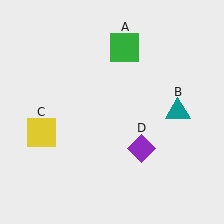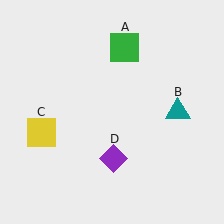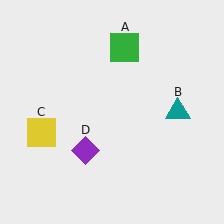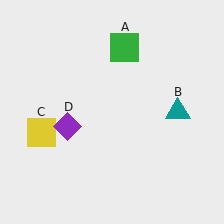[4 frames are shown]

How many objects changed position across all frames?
1 object changed position: purple diamond (object D).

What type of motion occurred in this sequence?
The purple diamond (object D) rotated clockwise around the center of the scene.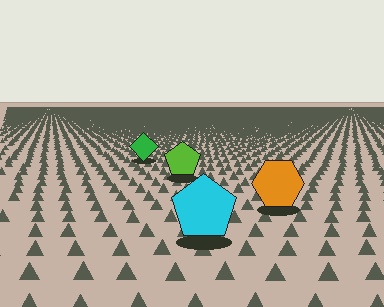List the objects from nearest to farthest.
From nearest to farthest: the cyan pentagon, the orange hexagon, the lime pentagon, the green diamond.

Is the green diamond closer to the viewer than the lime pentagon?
No. The lime pentagon is closer — you can tell from the texture gradient: the ground texture is coarser near it.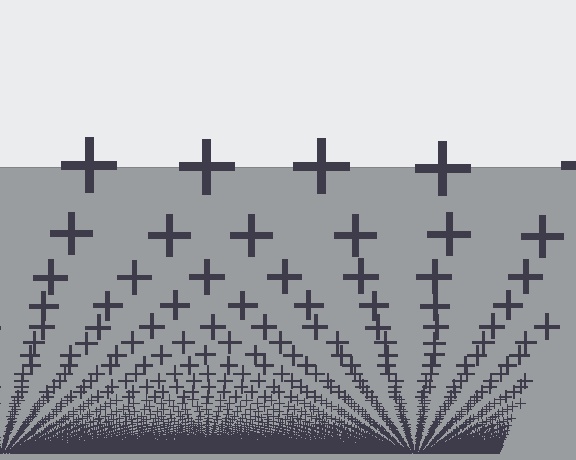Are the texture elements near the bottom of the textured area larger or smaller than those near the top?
Smaller. The gradient is inverted — elements near the bottom are smaller and denser.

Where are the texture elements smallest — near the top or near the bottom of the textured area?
Near the bottom.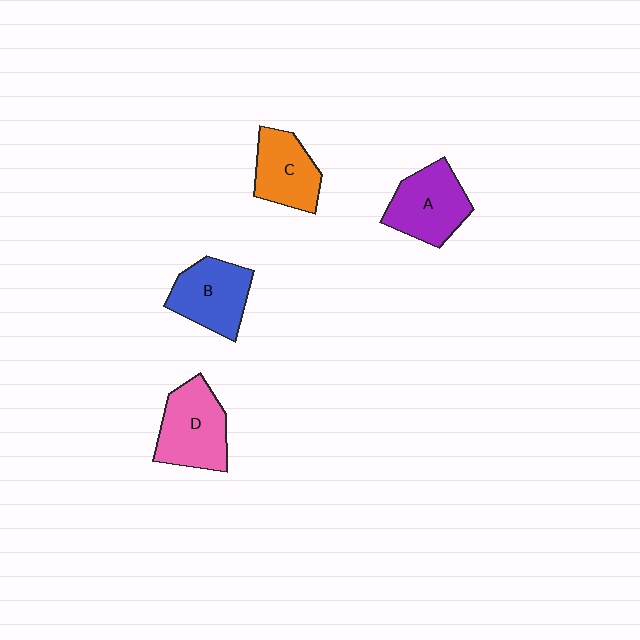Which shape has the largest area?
Shape D (pink).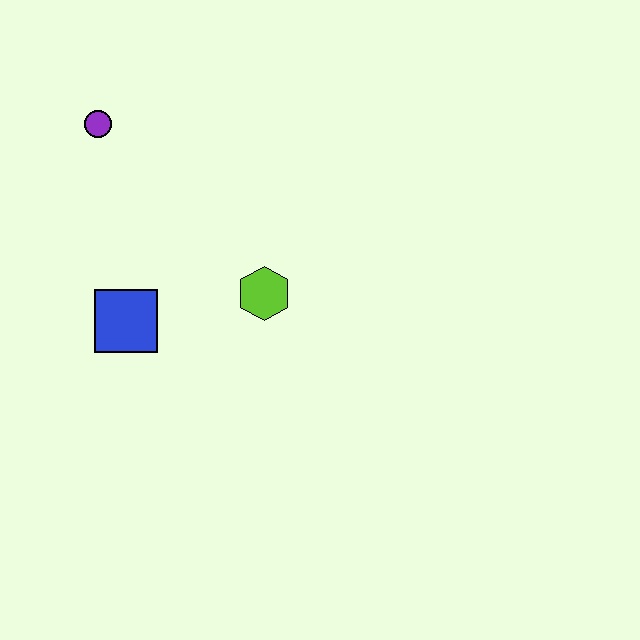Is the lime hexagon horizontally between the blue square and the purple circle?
No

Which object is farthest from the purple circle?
The lime hexagon is farthest from the purple circle.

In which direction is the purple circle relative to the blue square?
The purple circle is above the blue square.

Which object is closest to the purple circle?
The blue square is closest to the purple circle.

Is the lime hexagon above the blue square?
Yes